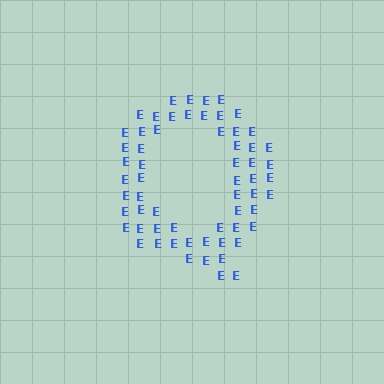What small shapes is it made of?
It is made of small letter E's.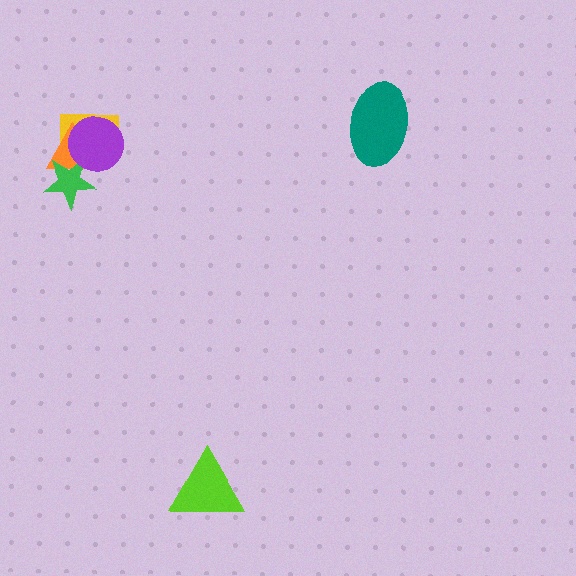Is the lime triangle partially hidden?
No, no other shape covers it.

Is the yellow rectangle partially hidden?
Yes, it is partially covered by another shape.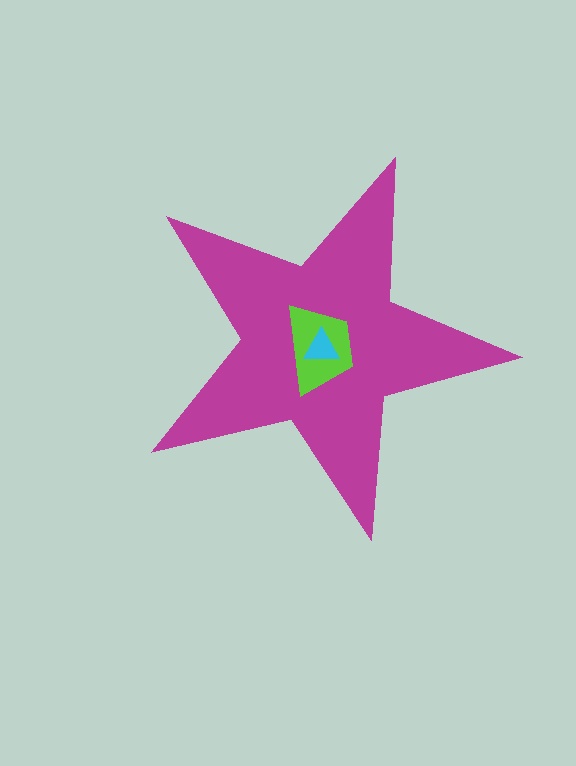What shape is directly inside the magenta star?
The lime trapezoid.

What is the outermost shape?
The magenta star.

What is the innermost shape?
The cyan triangle.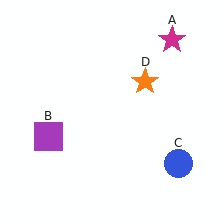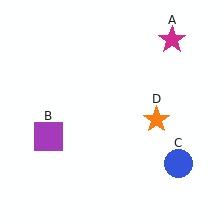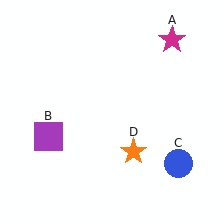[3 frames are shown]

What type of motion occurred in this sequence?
The orange star (object D) rotated clockwise around the center of the scene.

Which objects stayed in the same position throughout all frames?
Magenta star (object A) and purple square (object B) and blue circle (object C) remained stationary.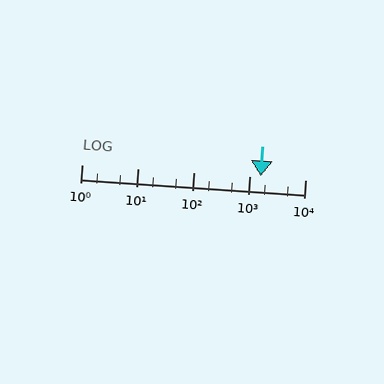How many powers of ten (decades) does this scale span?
The scale spans 4 decades, from 1 to 10000.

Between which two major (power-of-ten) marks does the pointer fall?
The pointer is between 1000 and 10000.